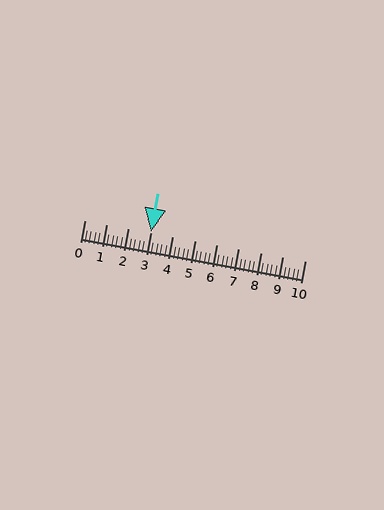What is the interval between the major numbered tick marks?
The major tick marks are spaced 1 units apart.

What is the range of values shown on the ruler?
The ruler shows values from 0 to 10.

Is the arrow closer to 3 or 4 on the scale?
The arrow is closer to 3.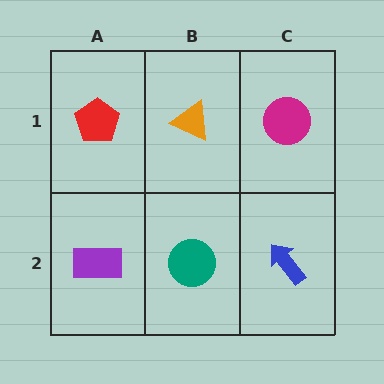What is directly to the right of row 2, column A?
A teal circle.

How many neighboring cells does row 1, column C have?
2.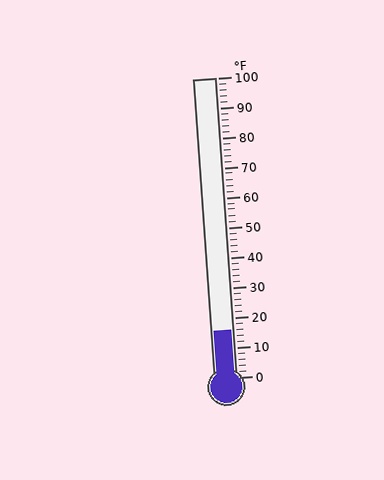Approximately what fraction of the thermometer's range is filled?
The thermometer is filled to approximately 15% of its range.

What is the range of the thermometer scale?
The thermometer scale ranges from 0°F to 100°F.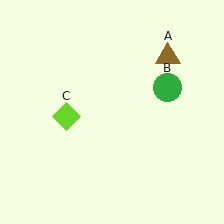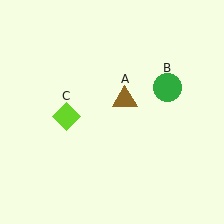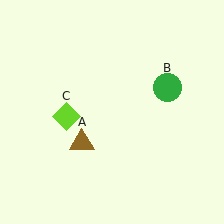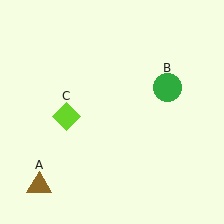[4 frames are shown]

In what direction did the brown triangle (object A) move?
The brown triangle (object A) moved down and to the left.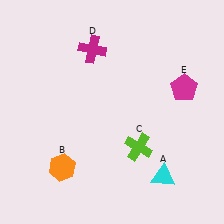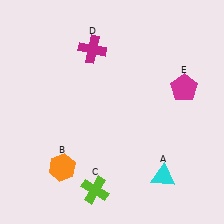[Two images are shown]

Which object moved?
The lime cross (C) moved left.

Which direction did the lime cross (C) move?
The lime cross (C) moved left.